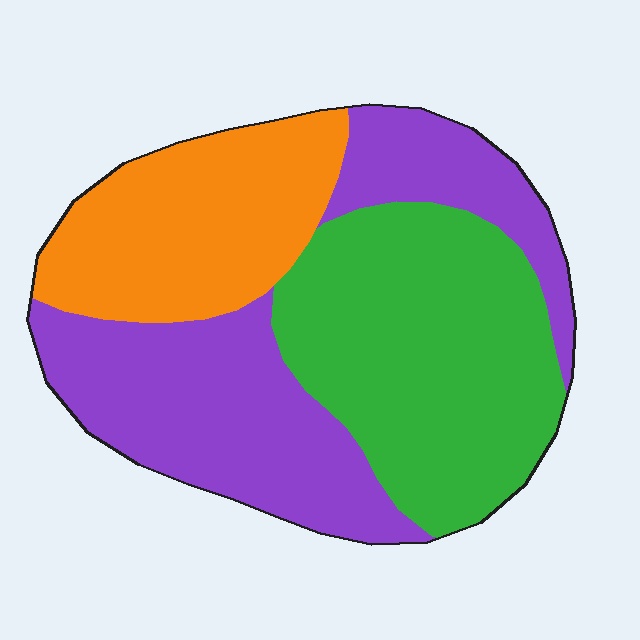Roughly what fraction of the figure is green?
Green covers 37% of the figure.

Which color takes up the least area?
Orange, at roughly 25%.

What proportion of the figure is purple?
Purple covers 39% of the figure.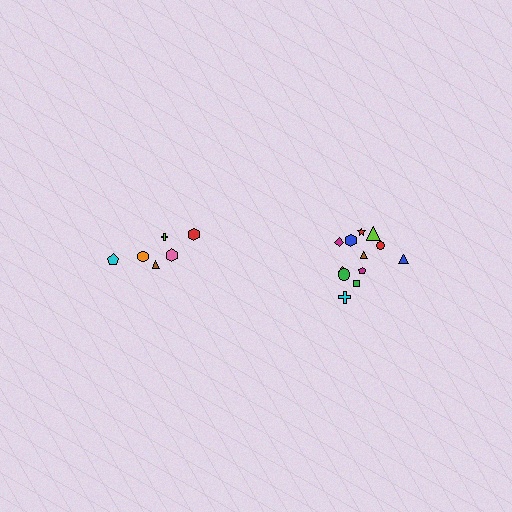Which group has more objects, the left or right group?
The right group.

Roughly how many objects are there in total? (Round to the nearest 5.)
Roughly 20 objects in total.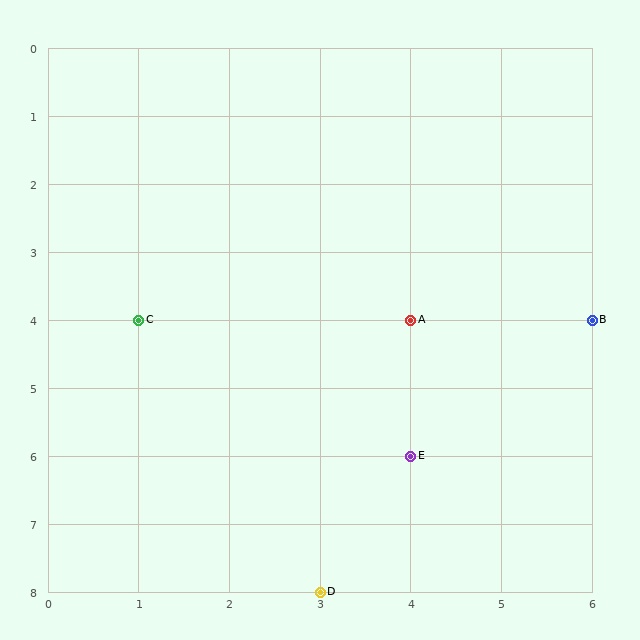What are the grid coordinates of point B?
Point B is at grid coordinates (6, 4).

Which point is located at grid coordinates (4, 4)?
Point A is at (4, 4).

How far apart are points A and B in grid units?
Points A and B are 2 columns apart.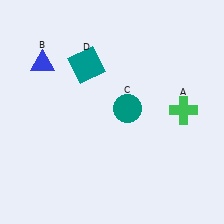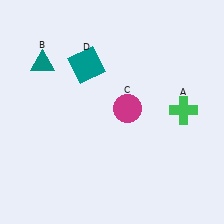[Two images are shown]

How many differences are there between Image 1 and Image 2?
There are 2 differences between the two images.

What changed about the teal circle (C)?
In Image 1, C is teal. In Image 2, it changed to magenta.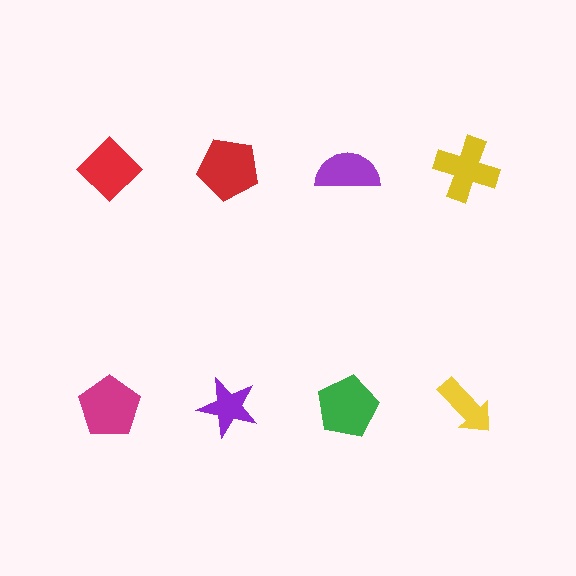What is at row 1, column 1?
A red diamond.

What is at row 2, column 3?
A green pentagon.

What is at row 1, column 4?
A yellow cross.